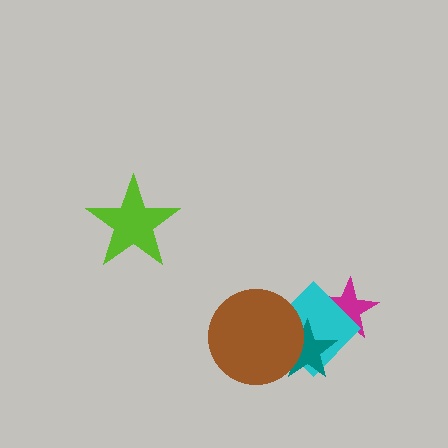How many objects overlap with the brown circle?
2 objects overlap with the brown circle.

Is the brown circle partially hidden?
No, no other shape covers it.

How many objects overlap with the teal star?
3 objects overlap with the teal star.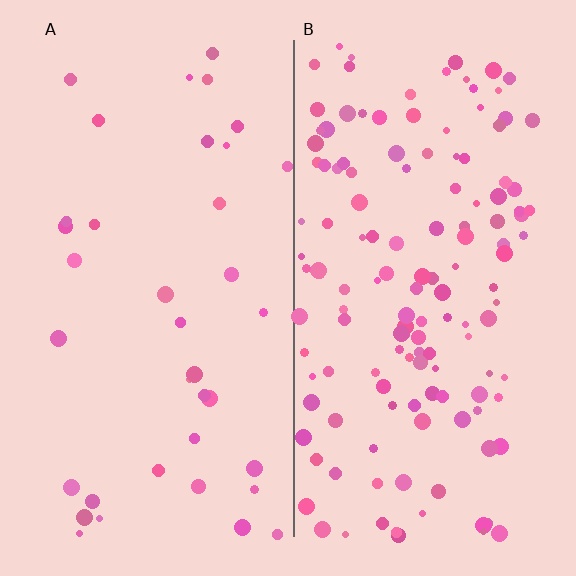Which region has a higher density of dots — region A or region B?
B (the right).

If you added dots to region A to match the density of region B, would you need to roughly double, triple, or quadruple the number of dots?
Approximately quadruple.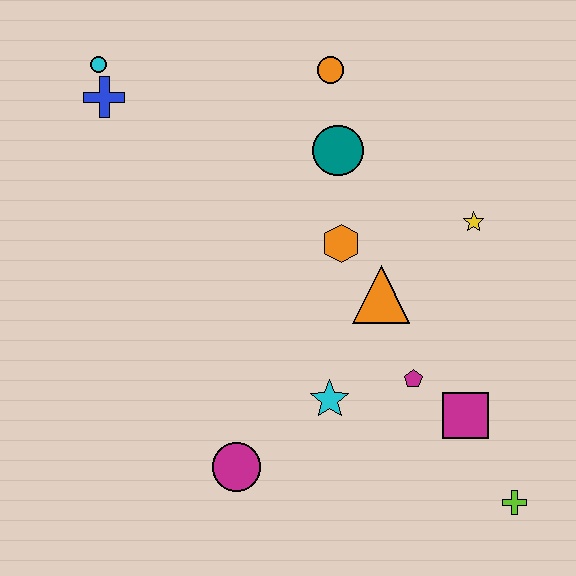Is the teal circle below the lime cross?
No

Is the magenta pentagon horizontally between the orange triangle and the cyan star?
No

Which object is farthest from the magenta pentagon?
The cyan circle is farthest from the magenta pentagon.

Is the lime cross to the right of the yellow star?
Yes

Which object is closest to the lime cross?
The magenta square is closest to the lime cross.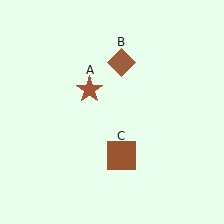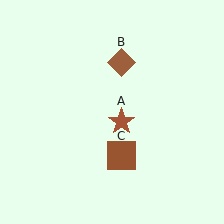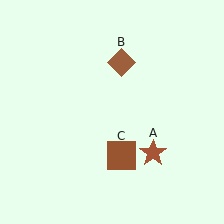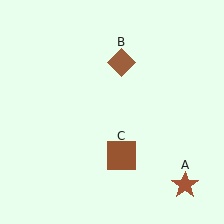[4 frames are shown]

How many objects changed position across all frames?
1 object changed position: brown star (object A).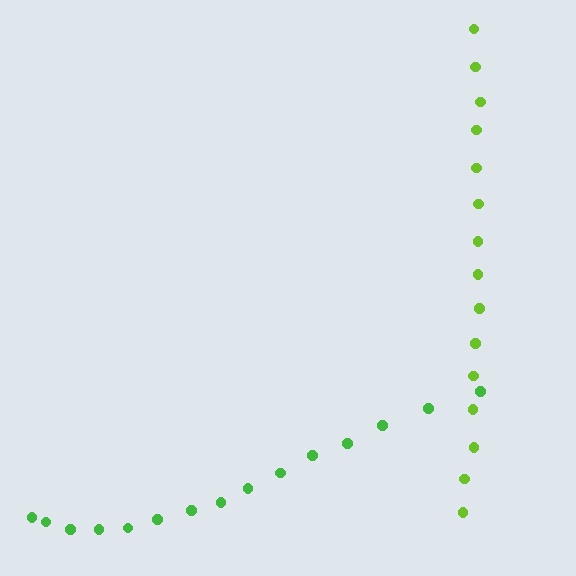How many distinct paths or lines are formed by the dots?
There are 2 distinct paths.